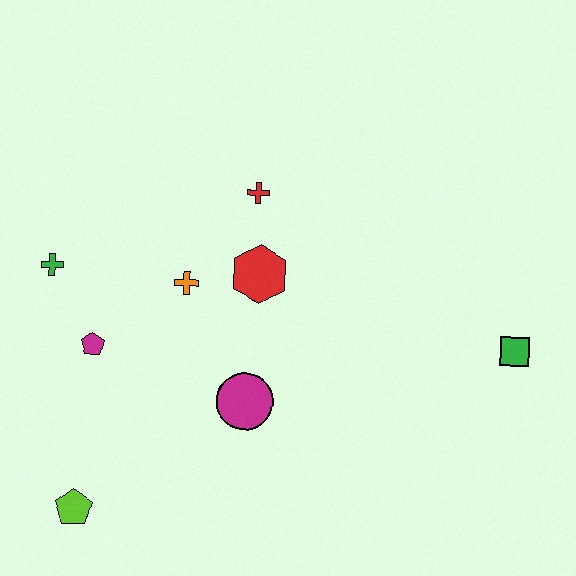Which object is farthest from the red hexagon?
The lime pentagon is farthest from the red hexagon.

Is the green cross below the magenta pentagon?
No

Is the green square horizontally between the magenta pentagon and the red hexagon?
No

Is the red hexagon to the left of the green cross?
No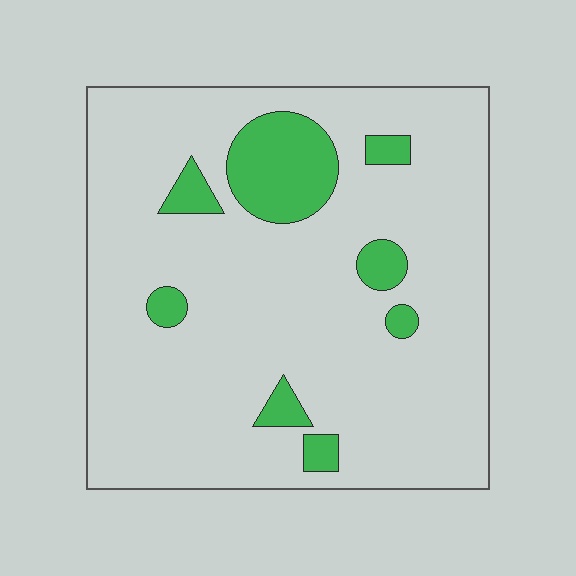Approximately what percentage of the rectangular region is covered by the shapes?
Approximately 15%.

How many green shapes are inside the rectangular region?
8.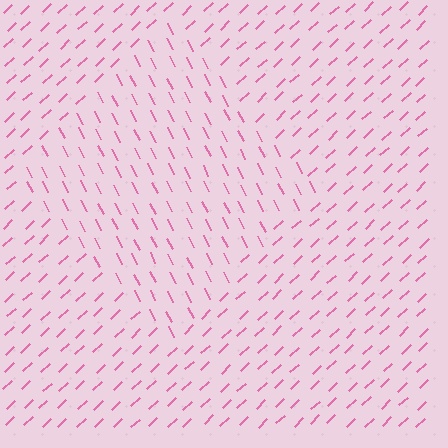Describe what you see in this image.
The image is filled with small pink line segments. A diamond region in the image has lines oriented differently from the surrounding lines, creating a visible texture boundary.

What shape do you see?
I see a diamond.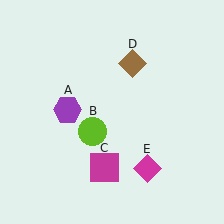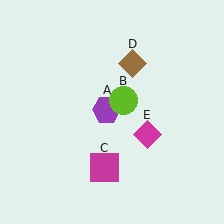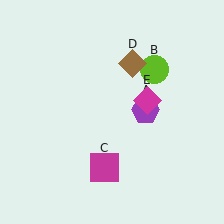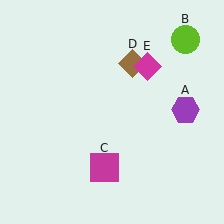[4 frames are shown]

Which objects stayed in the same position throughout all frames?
Magenta square (object C) and brown diamond (object D) remained stationary.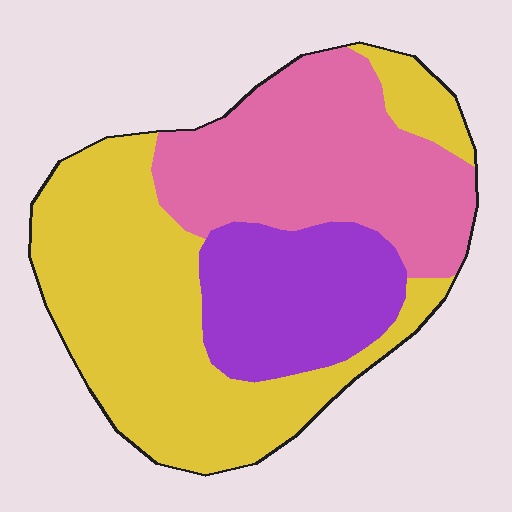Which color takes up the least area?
Purple, at roughly 20%.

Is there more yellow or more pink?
Yellow.